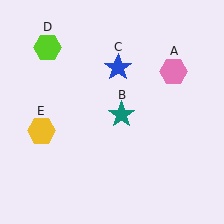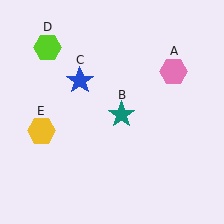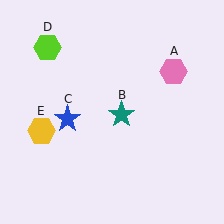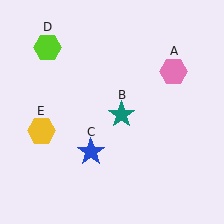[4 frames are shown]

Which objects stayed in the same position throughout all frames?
Pink hexagon (object A) and teal star (object B) and lime hexagon (object D) and yellow hexagon (object E) remained stationary.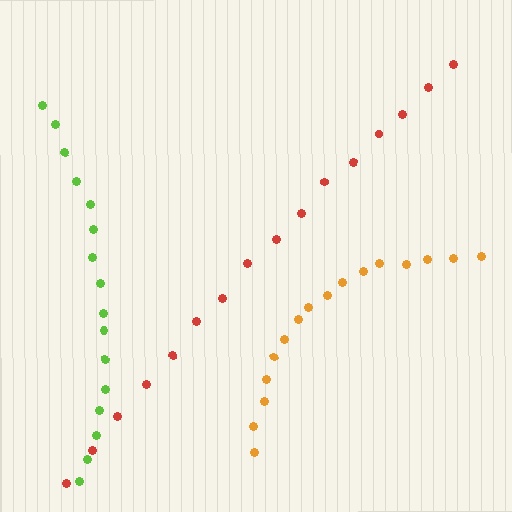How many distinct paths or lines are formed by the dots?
There are 3 distinct paths.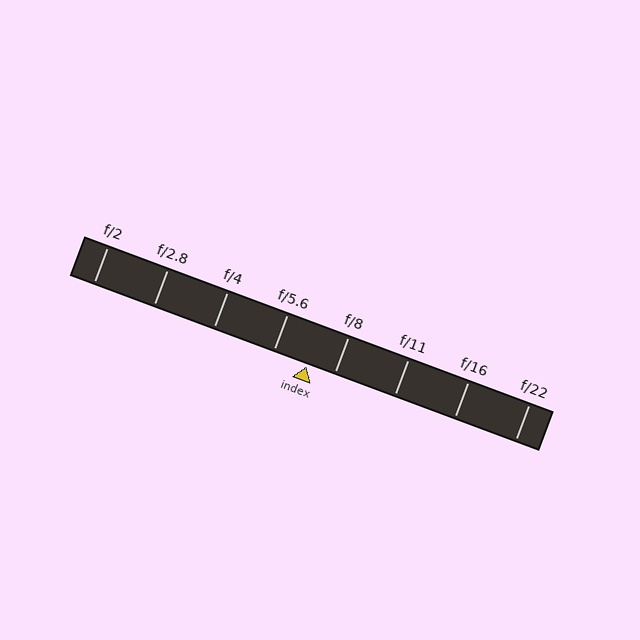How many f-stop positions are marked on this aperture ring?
There are 8 f-stop positions marked.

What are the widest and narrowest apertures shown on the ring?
The widest aperture shown is f/2 and the narrowest is f/22.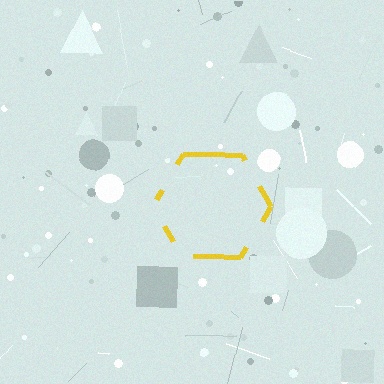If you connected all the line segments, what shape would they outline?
They would outline a hexagon.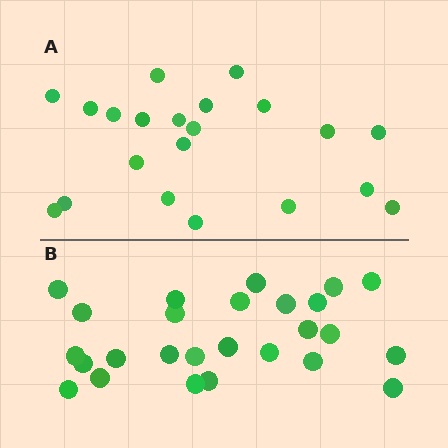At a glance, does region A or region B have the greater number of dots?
Region B (the bottom region) has more dots.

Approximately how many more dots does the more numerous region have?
Region B has about 5 more dots than region A.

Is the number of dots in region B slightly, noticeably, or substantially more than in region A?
Region B has only slightly more — the two regions are fairly close. The ratio is roughly 1.2 to 1.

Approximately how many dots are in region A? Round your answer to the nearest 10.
About 20 dots. (The exact count is 21, which rounds to 20.)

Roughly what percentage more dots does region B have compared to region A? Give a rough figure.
About 25% more.